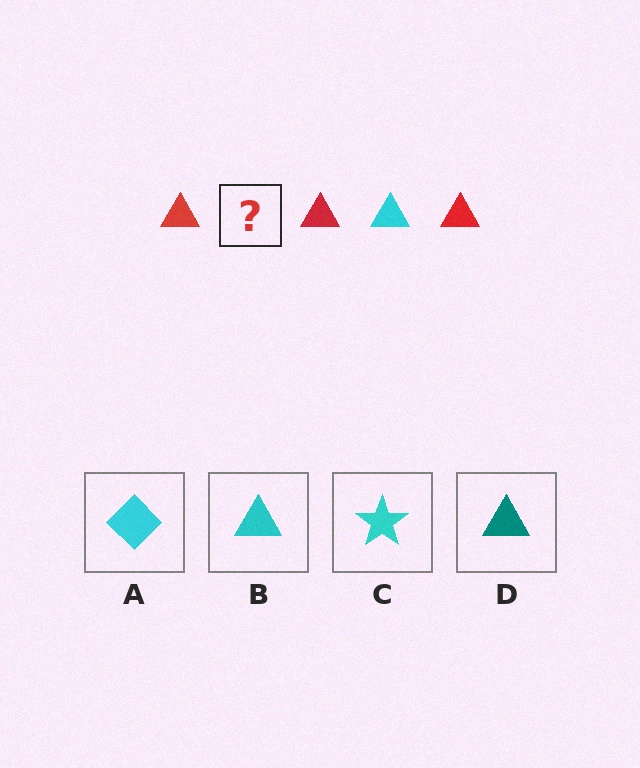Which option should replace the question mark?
Option B.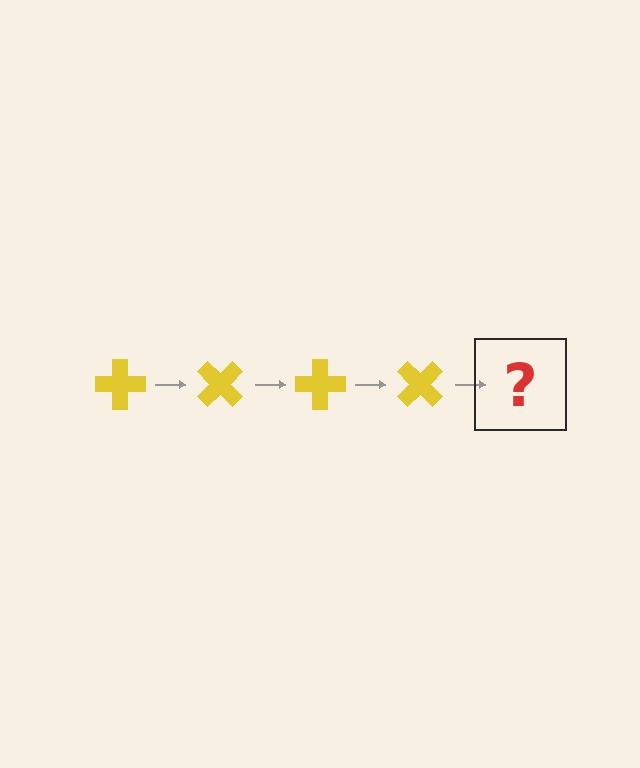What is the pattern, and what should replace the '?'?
The pattern is that the cross rotates 45 degrees each step. The '?' should be a yellow cross rotated 180 degrees.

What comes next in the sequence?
The next element should be a yellow cross rotated 180 degrees.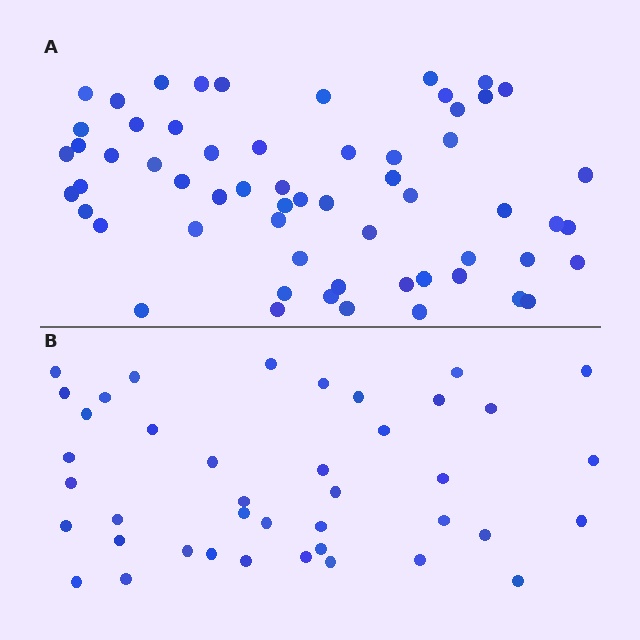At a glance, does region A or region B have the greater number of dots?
Region A (the top region) has more dots.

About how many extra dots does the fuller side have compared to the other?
Region A has approximately 20 more dots than region B.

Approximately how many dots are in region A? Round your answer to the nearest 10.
About 60 dots.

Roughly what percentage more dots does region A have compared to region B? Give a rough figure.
About 45% more.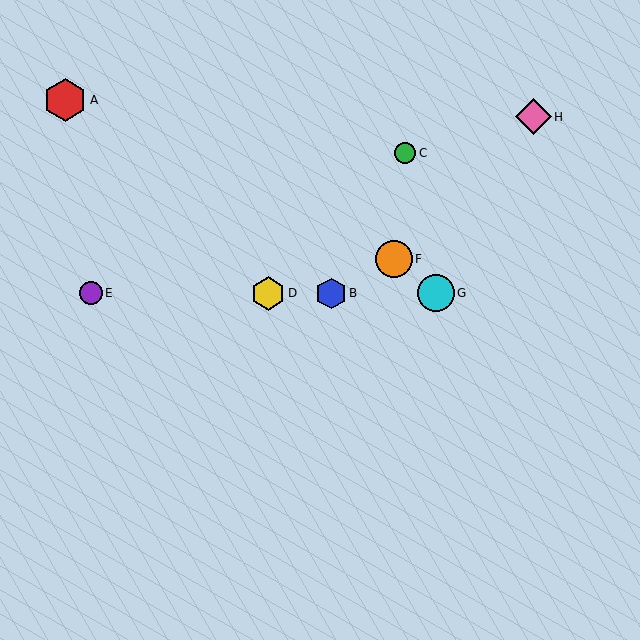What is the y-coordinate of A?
Object A is at y≈100.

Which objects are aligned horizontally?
Objects B, D, E, G are aligned horizontally.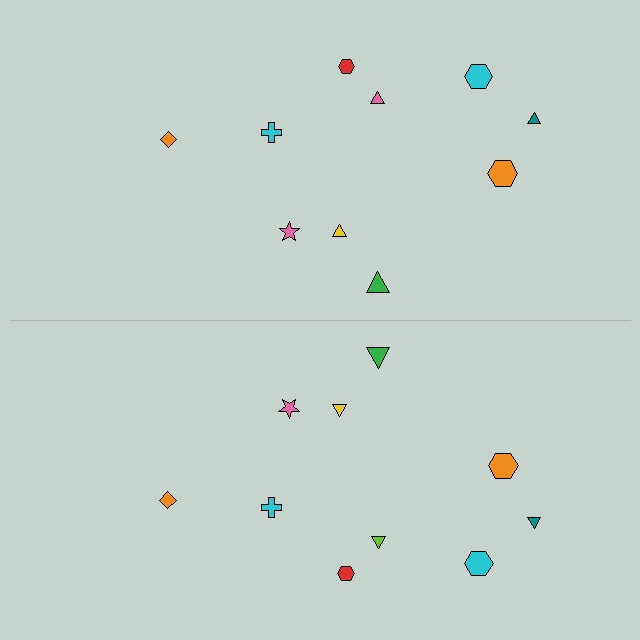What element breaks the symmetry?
The lime triangle on the bottom side breaks the symmetry — its mirror counterpart is pink.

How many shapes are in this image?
There are 20 shapes in this image.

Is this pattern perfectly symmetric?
No, the pattern is not perfectly symmetric. The lime triangle on the bottom side breaks the symmetry — its mirror counterpart is pink.